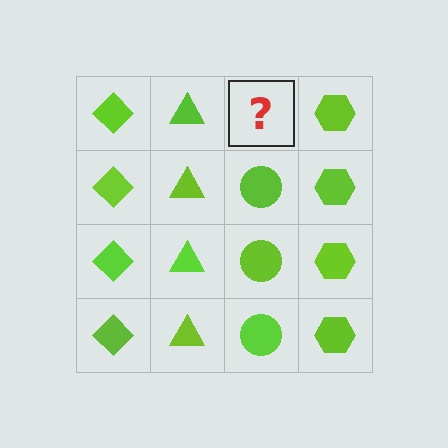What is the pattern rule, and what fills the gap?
The rule is that each column has a consistent shape. The gap should be filled with a lime circle.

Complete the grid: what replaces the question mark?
The question mark should be replaced with a lime circle.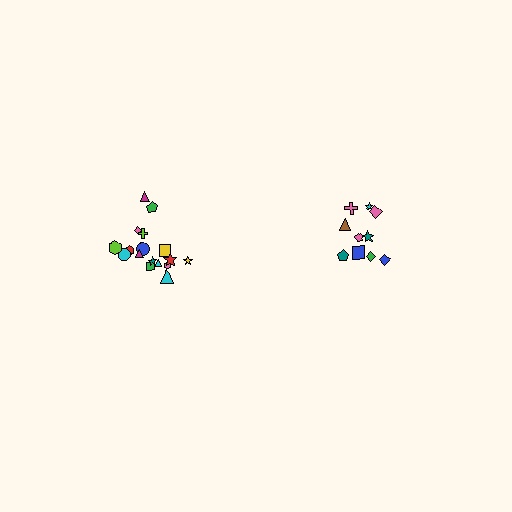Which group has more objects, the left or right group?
The left group.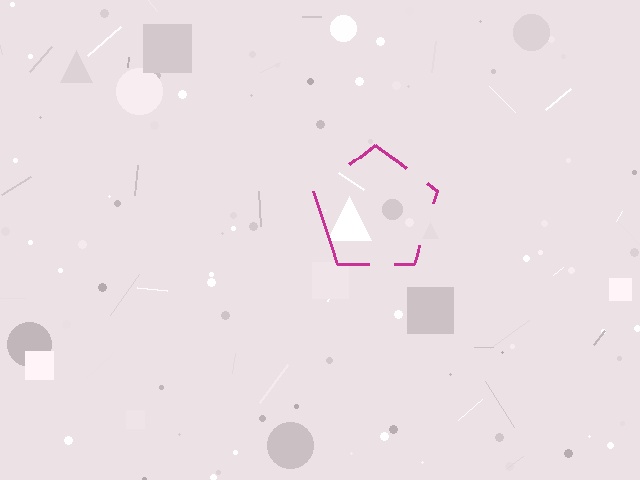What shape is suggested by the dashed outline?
The dashed outline suggests a pentagon.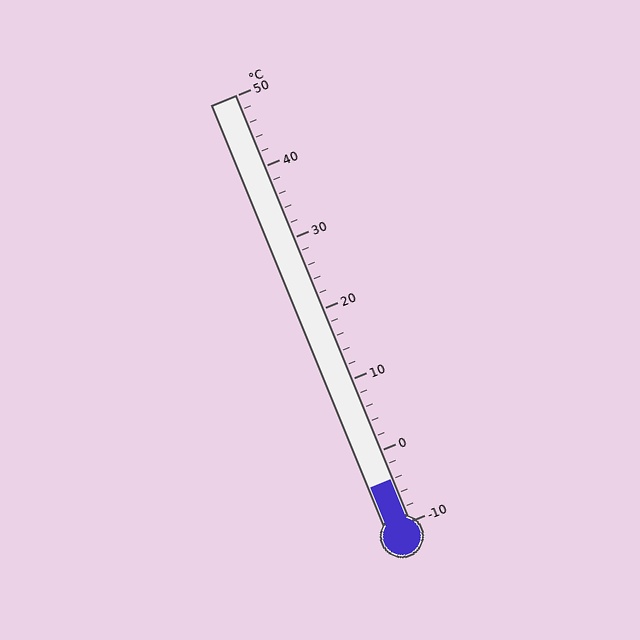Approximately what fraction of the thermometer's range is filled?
The thermometer is filled to approximately 10% of its range.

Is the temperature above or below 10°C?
The temperature is below 10°C.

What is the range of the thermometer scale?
The thermometer scale ranges from -10°C to 50°C.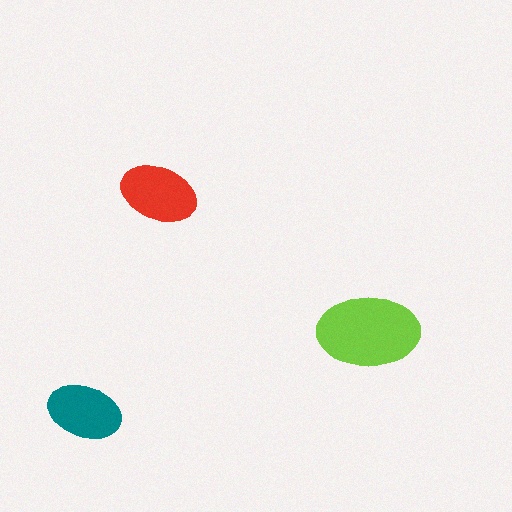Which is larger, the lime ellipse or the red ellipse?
The lime one.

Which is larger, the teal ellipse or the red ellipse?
The red one.